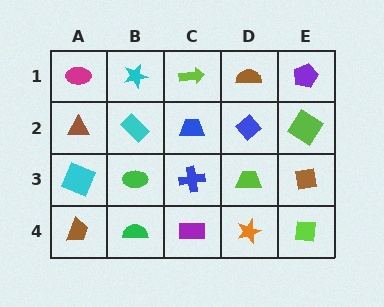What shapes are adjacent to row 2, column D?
A brown semicircle (row 1, column D), a lime trapezoid (row 3, column D), a blue trapezoid (row 2, column C), a lime diamond (row 2, column E).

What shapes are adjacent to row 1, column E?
A lime diamond (row 2, column E), a brown semicircle (row 1, column D).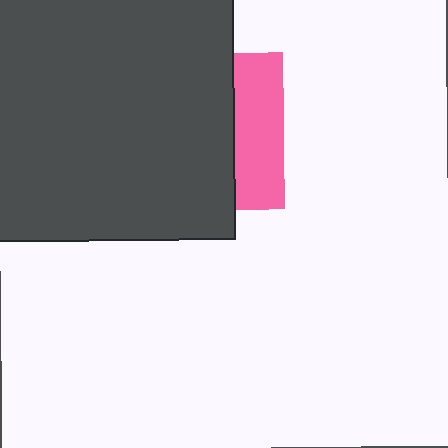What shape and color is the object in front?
The object in front is a dark gray rectangle.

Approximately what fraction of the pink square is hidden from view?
Roughly 68% of the pink square is hidden behind the dark gray rectangle.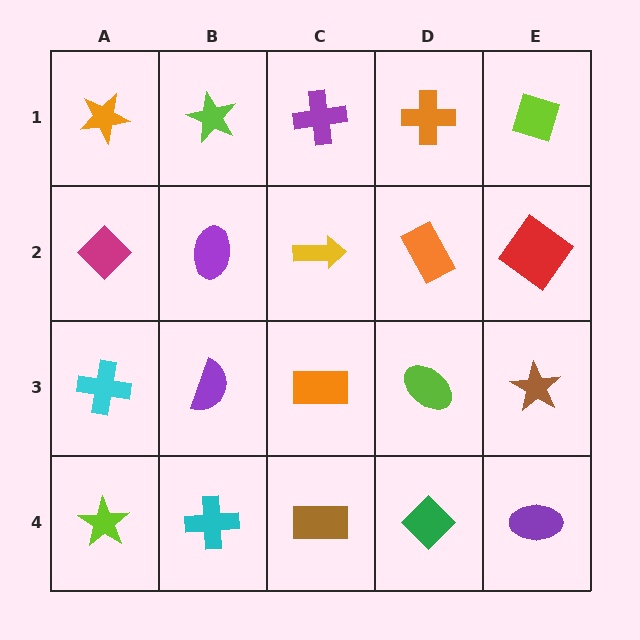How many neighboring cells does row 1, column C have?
3.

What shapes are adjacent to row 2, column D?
An orange cross (row 1, column D), a lime ellipse (row 3, column D), a yellow arrow (row 2, column C), a red diamond (row 2, column E).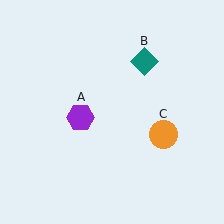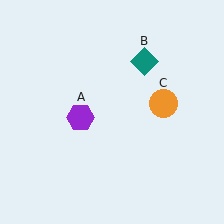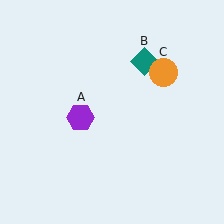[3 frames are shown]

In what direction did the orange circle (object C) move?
The orange circle (object C) moved up.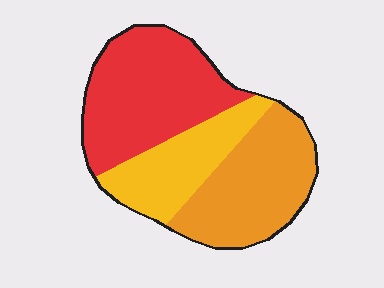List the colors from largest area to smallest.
From largest to smallest: red, orange, yellow.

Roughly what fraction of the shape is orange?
Orange covers around 35% of the shape.